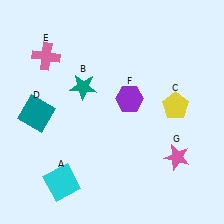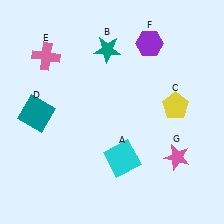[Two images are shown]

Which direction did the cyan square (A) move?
The cyan square (A) moved right.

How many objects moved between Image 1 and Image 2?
3 objects moved between the two images.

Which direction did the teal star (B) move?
The teal star (B) moved up.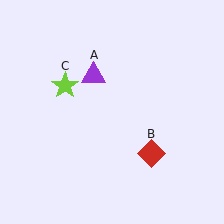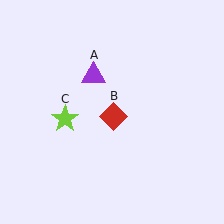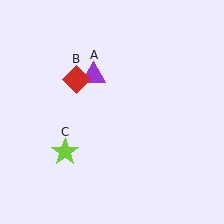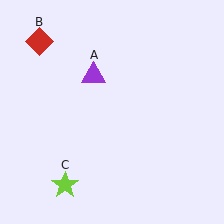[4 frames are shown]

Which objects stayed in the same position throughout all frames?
Purple triangle (object A) remained stationary.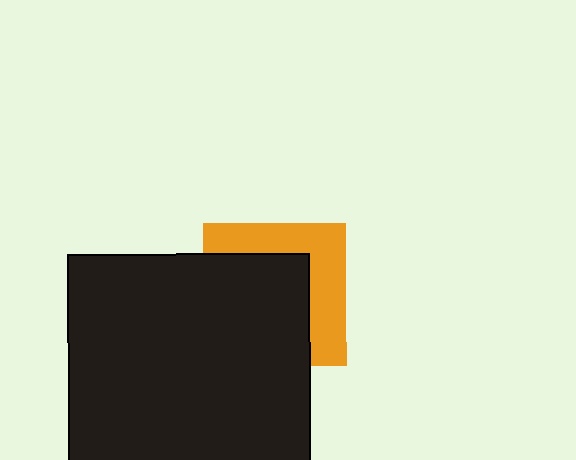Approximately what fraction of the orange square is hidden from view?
Roughly 59% of the orange square is hidden behind the black rectangle.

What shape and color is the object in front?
The object in front is a black rectangle.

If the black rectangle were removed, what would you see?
You would see the complete orange square.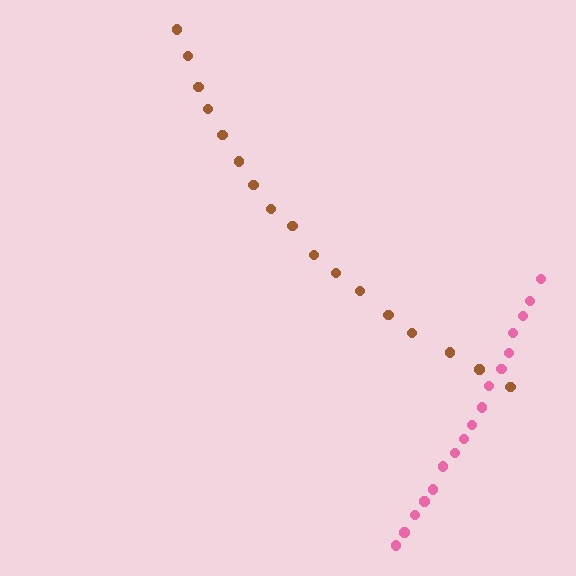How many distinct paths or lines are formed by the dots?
There are 2 distinct paths.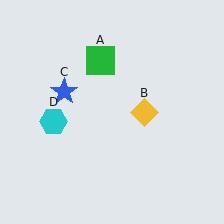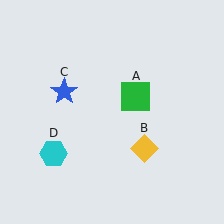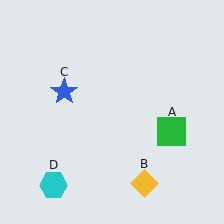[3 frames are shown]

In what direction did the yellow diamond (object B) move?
The yellow diamond (object B) moved down.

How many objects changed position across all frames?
3 objects changed position: green square (object A), yellow diamond (object B), cyan hexagon (object D).